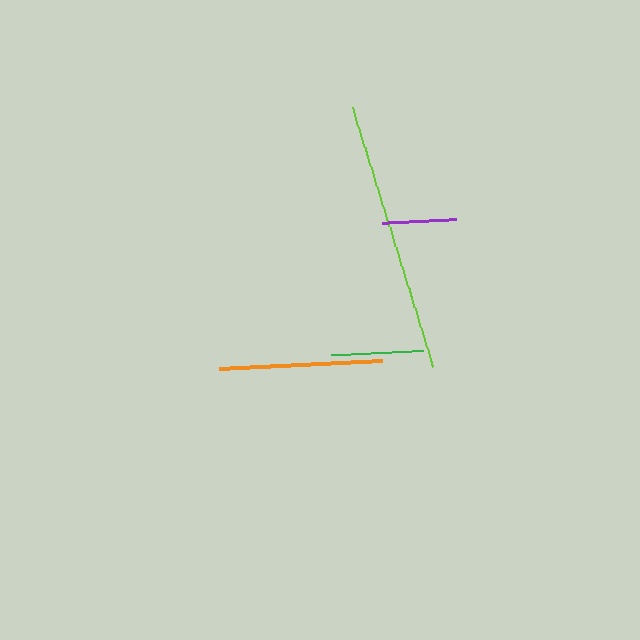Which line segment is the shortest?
The purple line is the shortest at approximately 74 pixels.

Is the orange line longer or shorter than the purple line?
The orange line is longer than the purple line.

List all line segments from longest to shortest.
From longest to shortest: lime, orange, green, purple.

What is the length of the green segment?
The green segment is approximately 92 pixels long.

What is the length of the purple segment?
The purple segment is approximately 74 pixels long.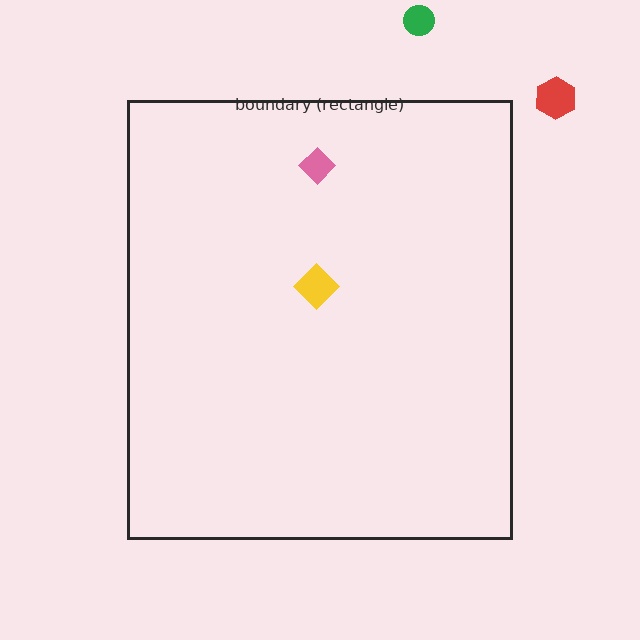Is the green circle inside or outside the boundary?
Outside.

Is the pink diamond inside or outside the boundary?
Inside.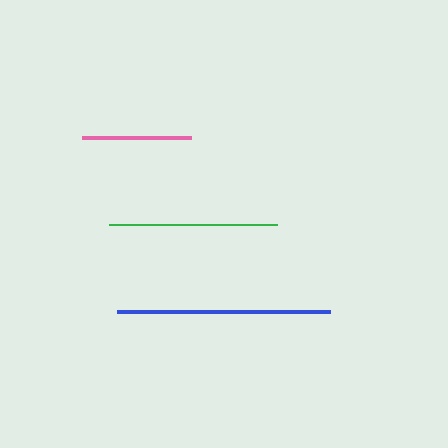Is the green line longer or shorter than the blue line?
The blue line is longer than the green line.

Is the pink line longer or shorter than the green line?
The green line is longer than the pink line.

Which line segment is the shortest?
The pink line is the shortest at approximately 108 pixels.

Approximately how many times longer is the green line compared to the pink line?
The green line is approximately 1.6 times the length of the pink line.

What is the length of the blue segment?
The blue segment is approximately 213 pixels long.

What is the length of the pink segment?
The pink segment is approximately 108 pixels long.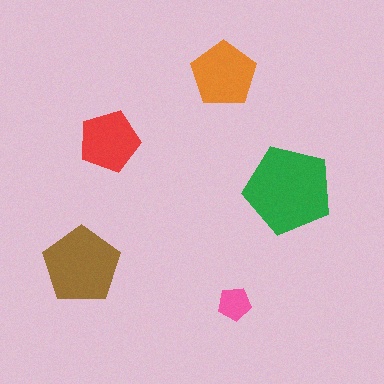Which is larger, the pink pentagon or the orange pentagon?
The orange one.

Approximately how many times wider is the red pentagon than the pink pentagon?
About 2 times wider.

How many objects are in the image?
There are 5 objects in the image.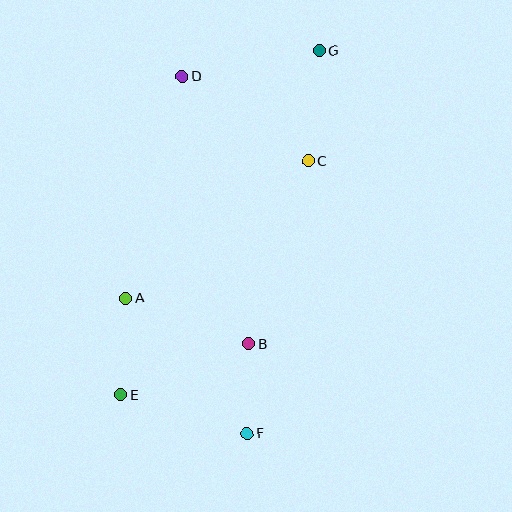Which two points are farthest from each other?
Points E and G are farthest from each other.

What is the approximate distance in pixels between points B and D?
The distance between B and D is approximately 276 pixels.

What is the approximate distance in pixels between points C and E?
The distance between C and E is approximately 300 pixels.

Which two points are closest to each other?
Points B and F are closest to each other.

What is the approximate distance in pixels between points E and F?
The distance between E and F is approximately 132 pixels.